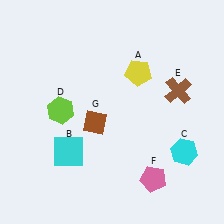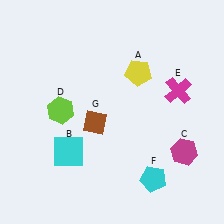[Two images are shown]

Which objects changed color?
C changed from cyan to magenta. E changed from brown to magenta. F changed from pink to cyan.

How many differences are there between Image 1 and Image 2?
There are 3 differences between the two images.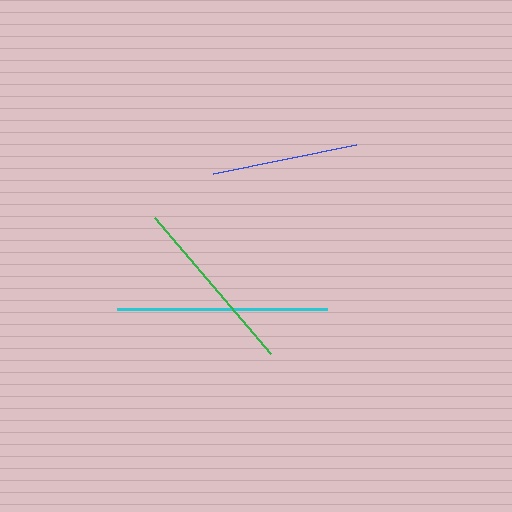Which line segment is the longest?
The cyan line is the longest at approximately 210 pixels.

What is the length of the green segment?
The green segment is approximately 179 pixels long.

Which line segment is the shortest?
The blue line is the shortest at approximately 147 pixels.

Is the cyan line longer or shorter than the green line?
The cyan line is longer than the green line.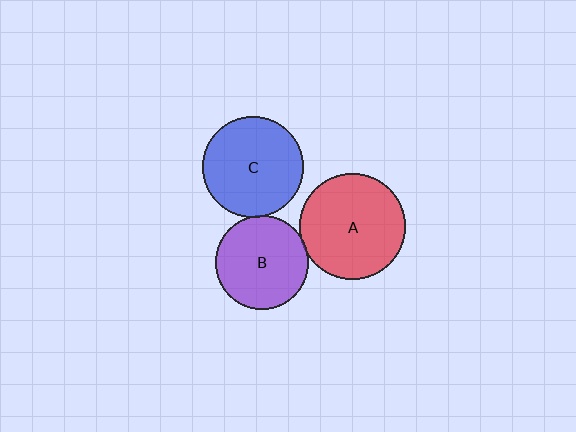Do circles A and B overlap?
Yes.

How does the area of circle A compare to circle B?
Approximately 1.3 times.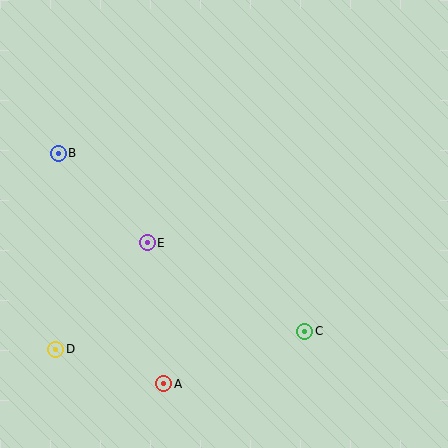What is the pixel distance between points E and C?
The distance between E and C is 181 pixels.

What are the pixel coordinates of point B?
Point B is at (58, 153).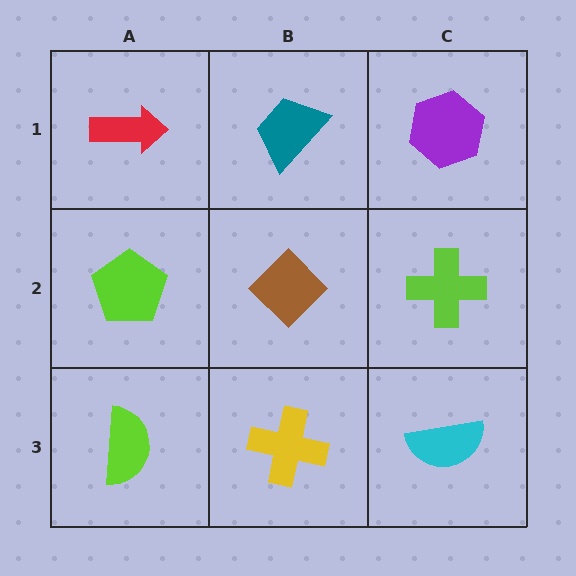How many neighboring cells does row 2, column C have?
3.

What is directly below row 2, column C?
A cyan semicircle.